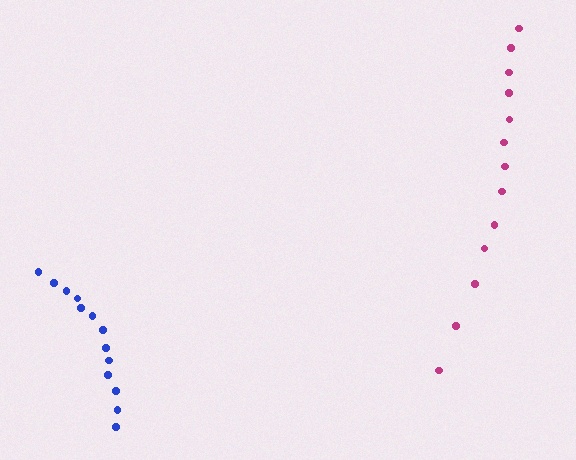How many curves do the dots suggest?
There are 2 distinct paths.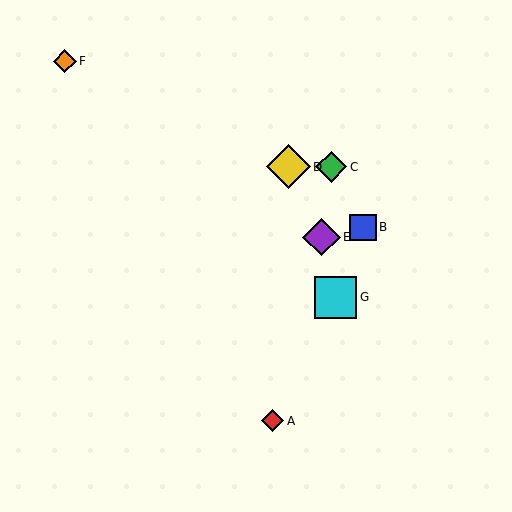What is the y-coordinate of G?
Object G is at y≈297.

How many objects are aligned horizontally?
2 objects (C, D) are aligned horizontally.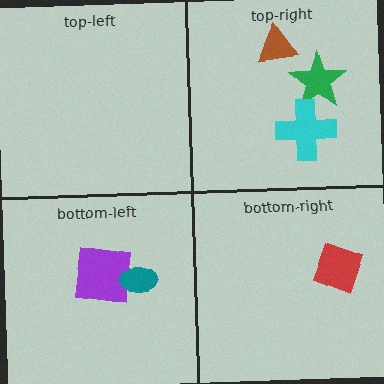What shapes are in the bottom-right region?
The red diamond.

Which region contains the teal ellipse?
The bottom-left region.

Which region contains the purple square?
The bottom-left region.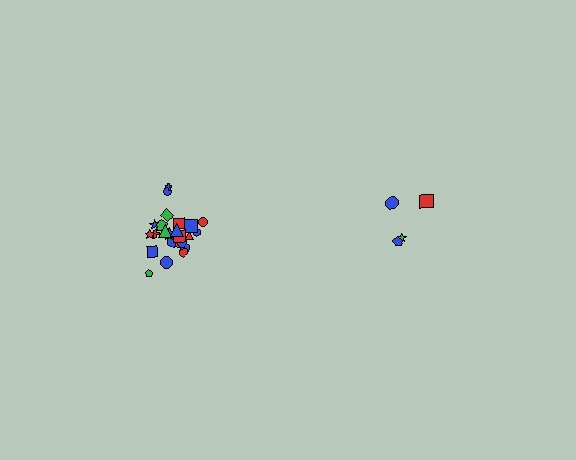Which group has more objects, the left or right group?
The left group.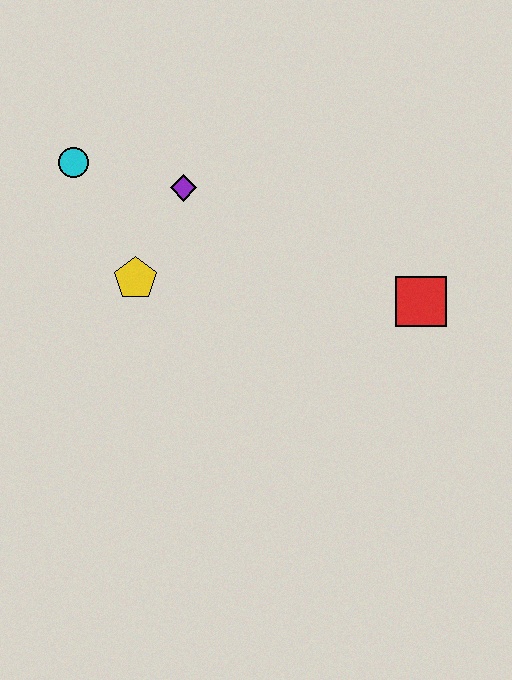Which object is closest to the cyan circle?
The purple diamond is closest to the cyan circle.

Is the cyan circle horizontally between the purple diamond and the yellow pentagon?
No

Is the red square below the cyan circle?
Yes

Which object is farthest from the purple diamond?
The red square is farthest from the purple diamond.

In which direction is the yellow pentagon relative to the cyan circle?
The yellow pentagon is below the cyan circle.